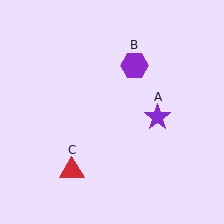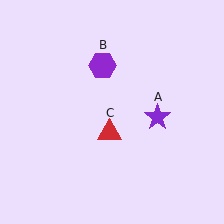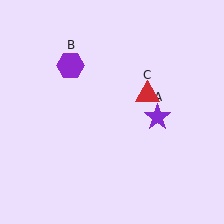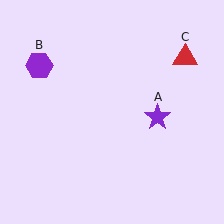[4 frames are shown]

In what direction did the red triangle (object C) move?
The red triangle (object C) moved up and to the right.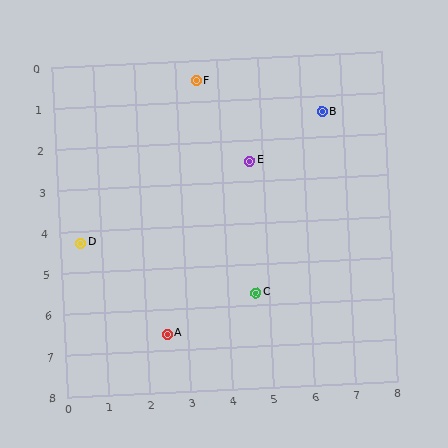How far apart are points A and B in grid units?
Points A and B are about 6.6 grid units apart.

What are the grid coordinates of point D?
Point D is at approximately (0.5, 4.3).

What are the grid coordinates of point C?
Point C is at approximately (4.7, 5.7).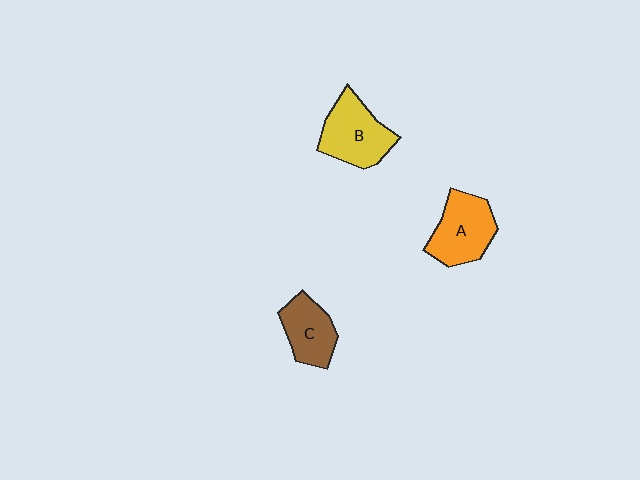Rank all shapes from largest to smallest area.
From largest to smallest: B (yellow), A (orange), C (brown).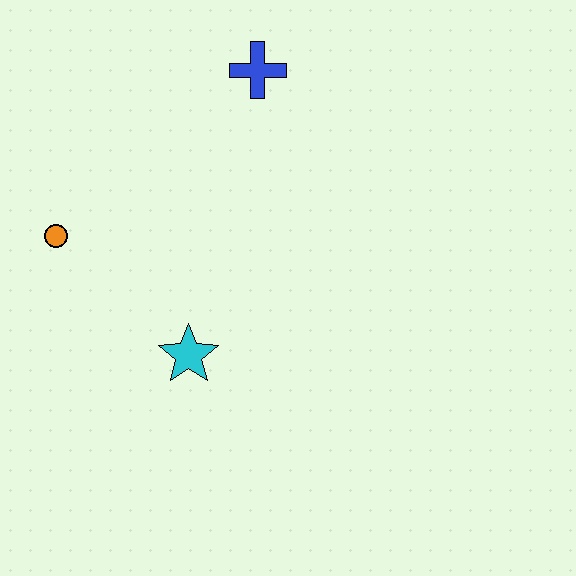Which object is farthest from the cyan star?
The blue cross is farthest from the cyan star.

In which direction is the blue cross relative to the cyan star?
The blue cross is above the cyan star.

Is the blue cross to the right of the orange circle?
Yes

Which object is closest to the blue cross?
The orange circle is closest to the blue cross.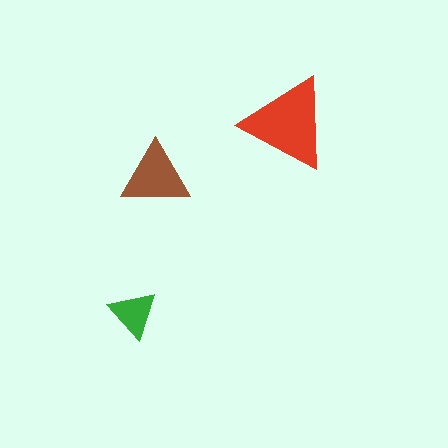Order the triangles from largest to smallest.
the red one, the brown one, the green one.